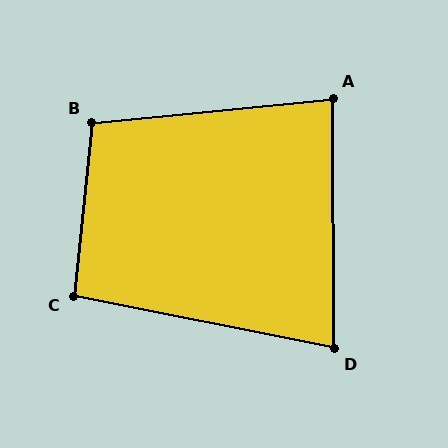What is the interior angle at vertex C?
Approximately 95 degrees (obtuse).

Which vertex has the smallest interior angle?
D, at approximately 78 degrees.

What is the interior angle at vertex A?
Approximately 85 degrees (acute).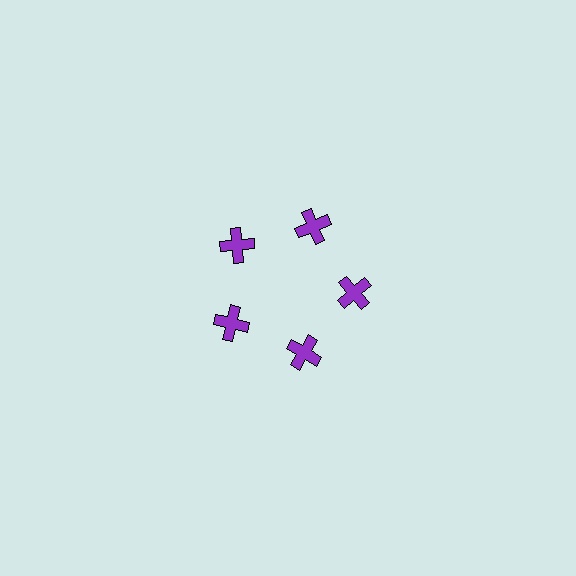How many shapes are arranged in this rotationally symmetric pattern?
There are 5 shapes, arranged in 5 groups of 1.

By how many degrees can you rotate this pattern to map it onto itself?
The pattern maps onto itself every 72 degrees of rotation.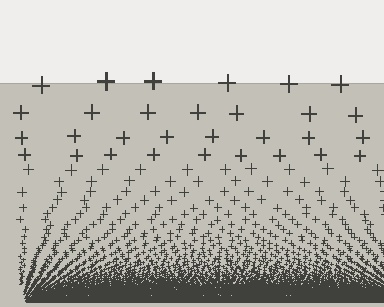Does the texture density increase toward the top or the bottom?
Density increases toward the bottom.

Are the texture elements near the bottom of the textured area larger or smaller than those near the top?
Smaller. The gradient is inverted — elements near the bottom are smaller and denser.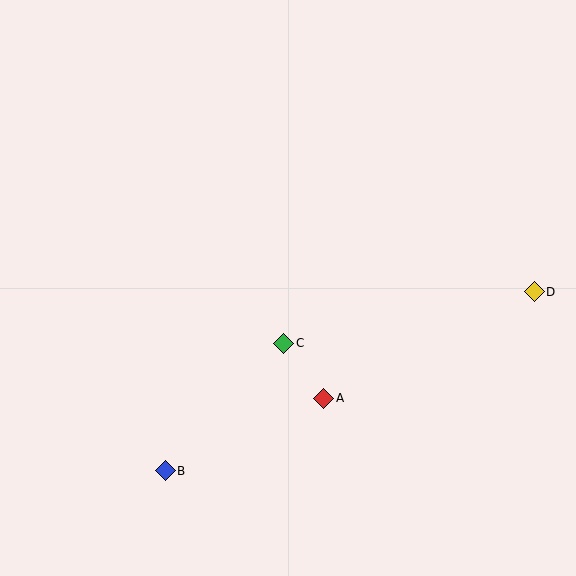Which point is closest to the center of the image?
Point C at (284, 343) is closest to the center.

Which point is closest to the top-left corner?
Point C is closest to the top-left corner.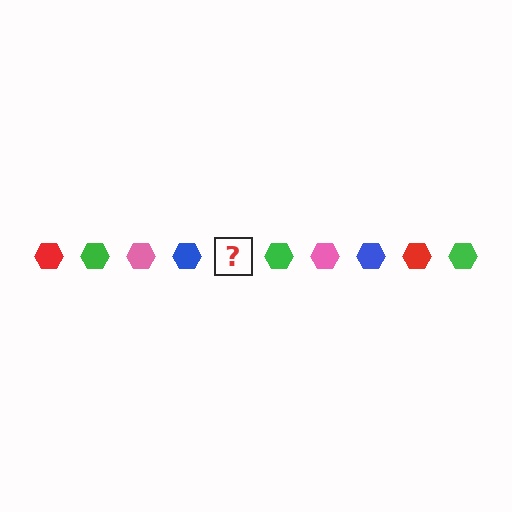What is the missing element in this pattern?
The missing element is a red hexagon.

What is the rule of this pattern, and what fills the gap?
The rule is that the pattern cycles through red, green, pink, blue hexagons. The gap should be filled with a red hexagon.